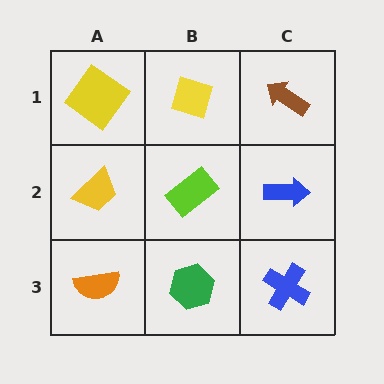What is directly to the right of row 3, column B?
A blue cross.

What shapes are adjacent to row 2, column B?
A yellow diamond (row 1, column B), a green hexagon (row 3, column B), a yellow trapezoid (row 2, column A), a blue arrow (row 2, column C).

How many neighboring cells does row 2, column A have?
3.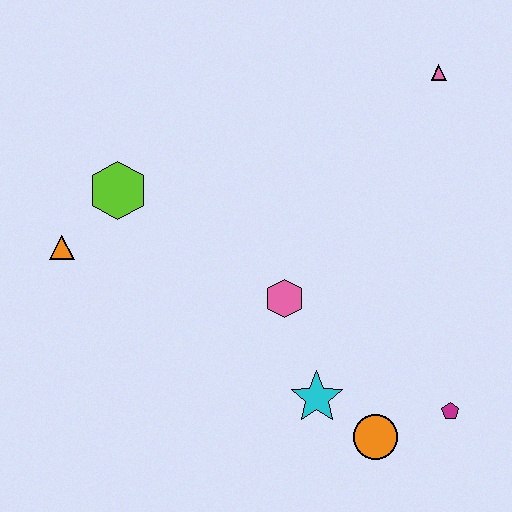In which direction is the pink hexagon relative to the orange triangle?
The pink hexagon is to the right of the orange triangle.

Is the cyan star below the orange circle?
No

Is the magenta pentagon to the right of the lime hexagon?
Yes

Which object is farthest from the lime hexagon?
The magenta pentagon is farthest from the lime hexagon.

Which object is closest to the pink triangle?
The pink hexagon is closest to the pink triangle.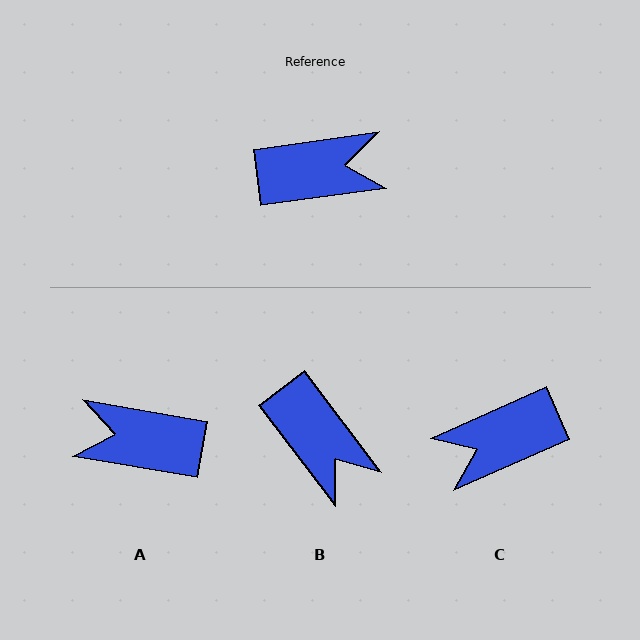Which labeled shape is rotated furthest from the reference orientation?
C, about 164 degrees away.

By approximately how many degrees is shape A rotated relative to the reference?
Approximately 162 degrees counter-clockwise.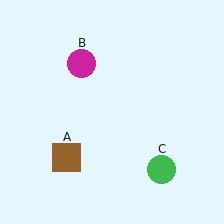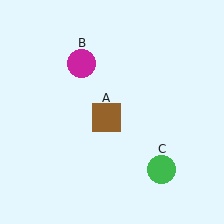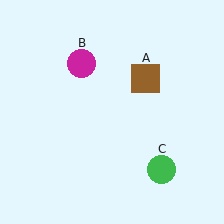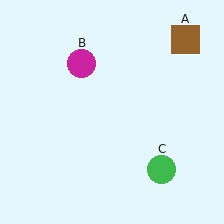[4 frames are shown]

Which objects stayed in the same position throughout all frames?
Magenta circle (object B) and green circle (object C) remained stationary.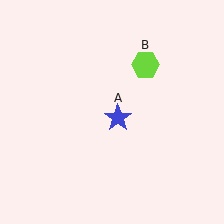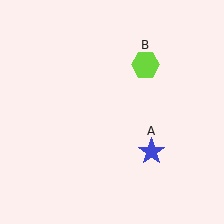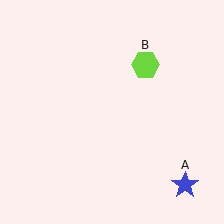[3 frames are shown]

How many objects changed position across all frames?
1 object changed position: blue star (object A).